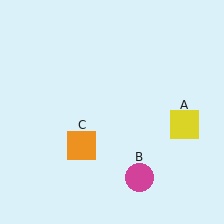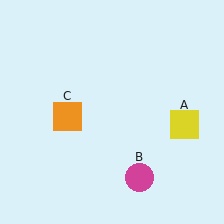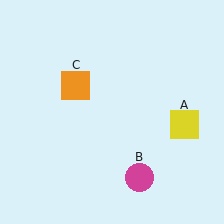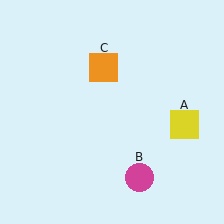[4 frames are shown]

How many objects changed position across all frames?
1 object changed position: orange square (object C).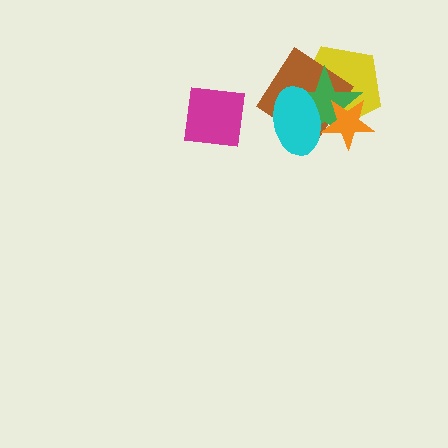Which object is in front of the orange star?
The cyan ellipse is in front of the orange star.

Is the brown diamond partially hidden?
Yes, it is partially covered by another shape.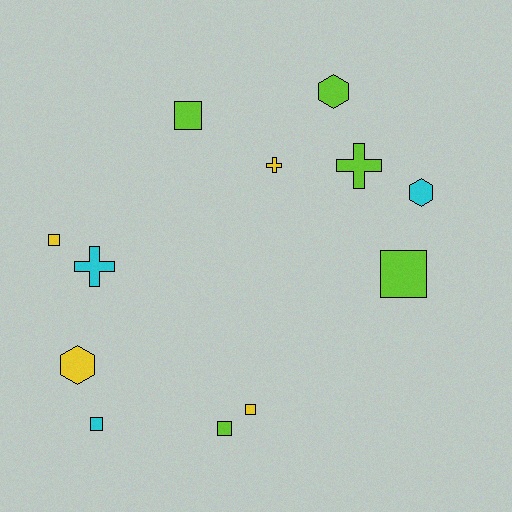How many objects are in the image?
There are 12 objects.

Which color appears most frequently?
Lime, with 5 objects.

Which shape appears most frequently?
Square, with 6 objects.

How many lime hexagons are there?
There is 1 lime hexagon.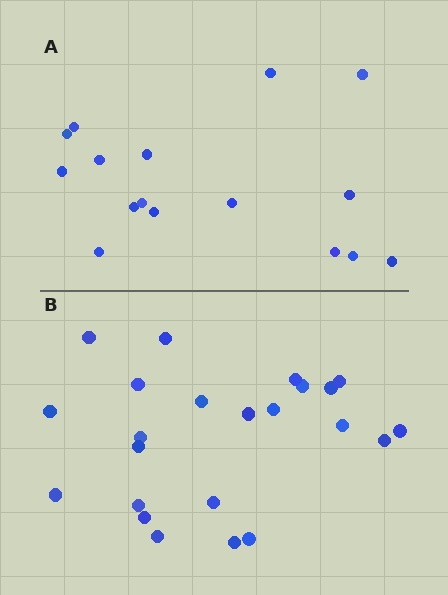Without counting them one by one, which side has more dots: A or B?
Region B (the bottom region) has more dots.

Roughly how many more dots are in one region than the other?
Region B has roughly 8 or so more dots than region A.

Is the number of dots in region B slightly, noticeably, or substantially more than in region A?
Region B has noticeably more, but not dramatically so. The ratio is roughly 1.4 to 1.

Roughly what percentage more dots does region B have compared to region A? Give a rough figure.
About 45% more.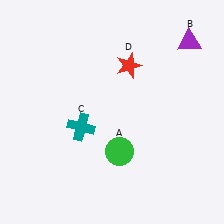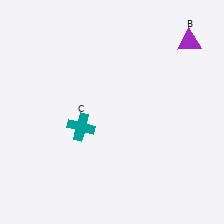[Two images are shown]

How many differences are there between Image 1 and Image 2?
There are 2 differences between the two images.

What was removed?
The green circle (A), the red star (D) were removed in Image 2.